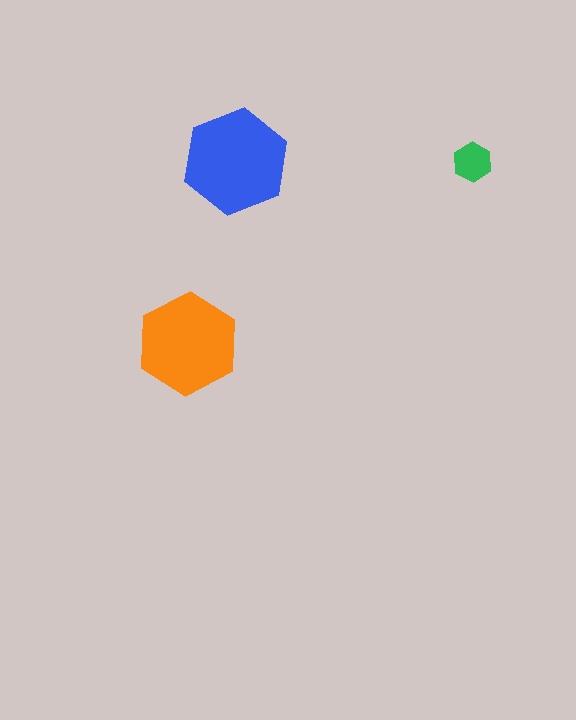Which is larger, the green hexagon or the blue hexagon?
The blue one.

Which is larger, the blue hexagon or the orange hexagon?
The blue one.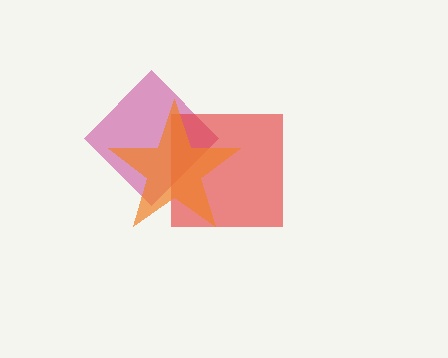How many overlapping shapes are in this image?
There are 3 overlapping shapes in the image.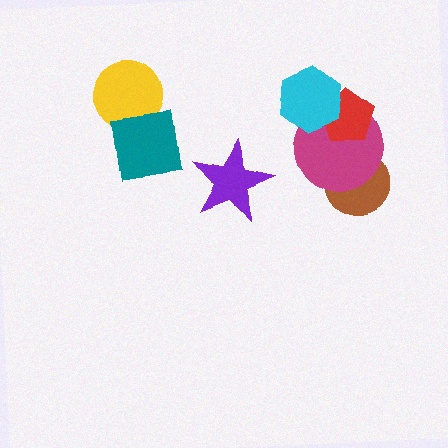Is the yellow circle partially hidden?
Yes, it is partially covered by another shape.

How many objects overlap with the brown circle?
1 object overlaps with the brown circle.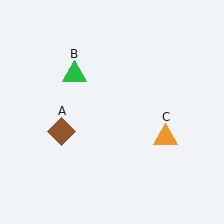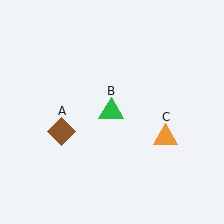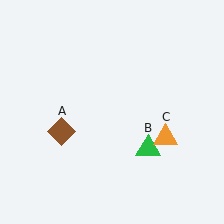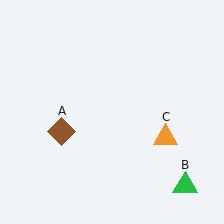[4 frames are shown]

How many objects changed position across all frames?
1 object changed position: green triangle (object B).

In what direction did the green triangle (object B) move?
The green triangle (object B) moved down and to the right.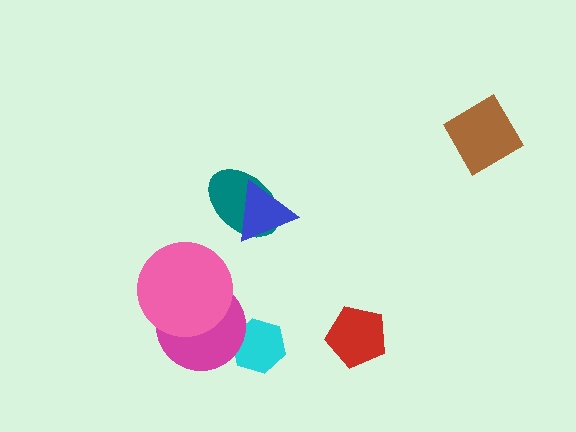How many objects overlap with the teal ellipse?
1 object overlaps with the teal ellipse.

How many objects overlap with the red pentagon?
0 objects overlap with the red pentagon.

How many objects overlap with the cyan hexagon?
1 object overlaps with the cyan hexagon.